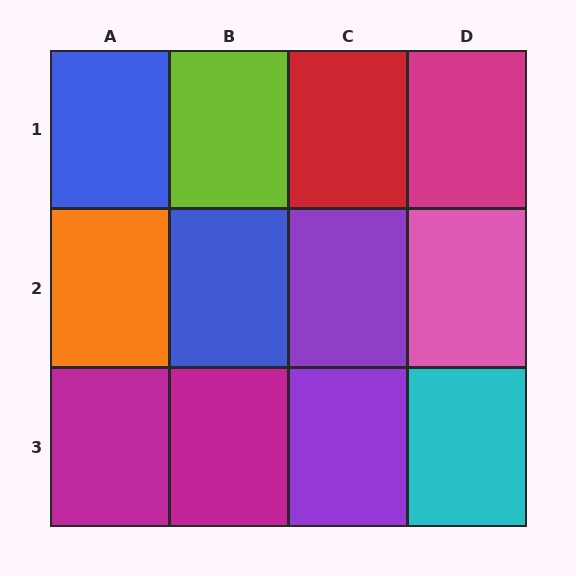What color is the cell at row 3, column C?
Purple.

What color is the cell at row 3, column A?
Magenta.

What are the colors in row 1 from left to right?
Blue, lime, red, magenta.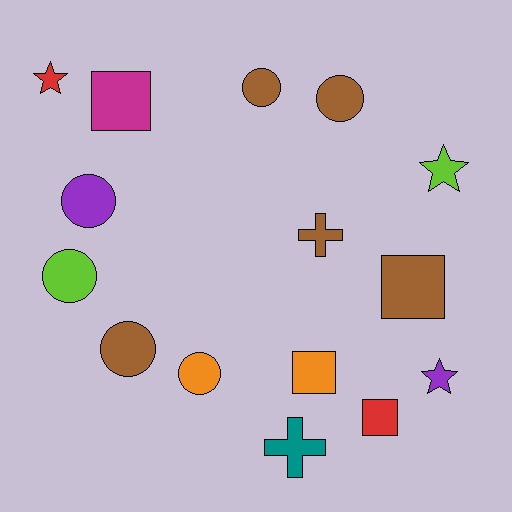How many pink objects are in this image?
There are no pink objects.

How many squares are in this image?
There are 4 squares.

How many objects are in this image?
There are 15 objects.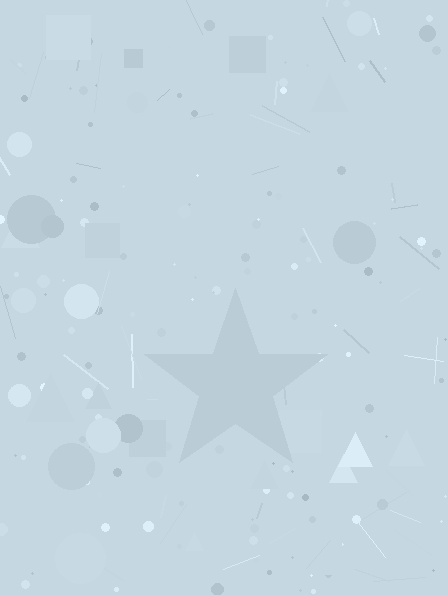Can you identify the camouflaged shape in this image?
The camouflaged shape is a star.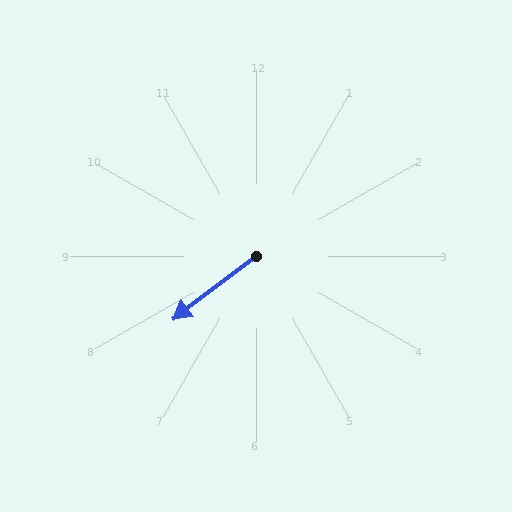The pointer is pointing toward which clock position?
Roughly 8 o'clock.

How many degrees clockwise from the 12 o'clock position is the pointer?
Approximately 233 degrees.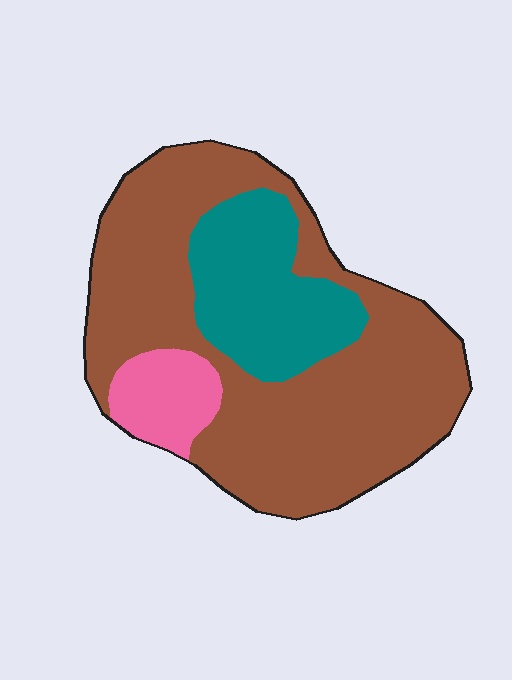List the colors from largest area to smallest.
From largest to smallest: brown, teal, pink.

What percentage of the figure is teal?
Teal takes up less than a quarter of the figure.